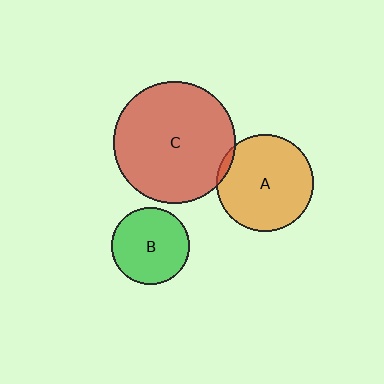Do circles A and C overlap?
Yes.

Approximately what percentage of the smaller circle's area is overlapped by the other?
Approximately 5%.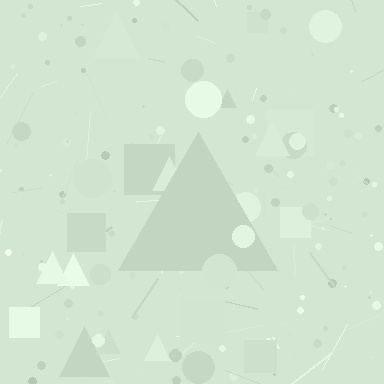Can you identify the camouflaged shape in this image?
The camouflaged shape is a triangle.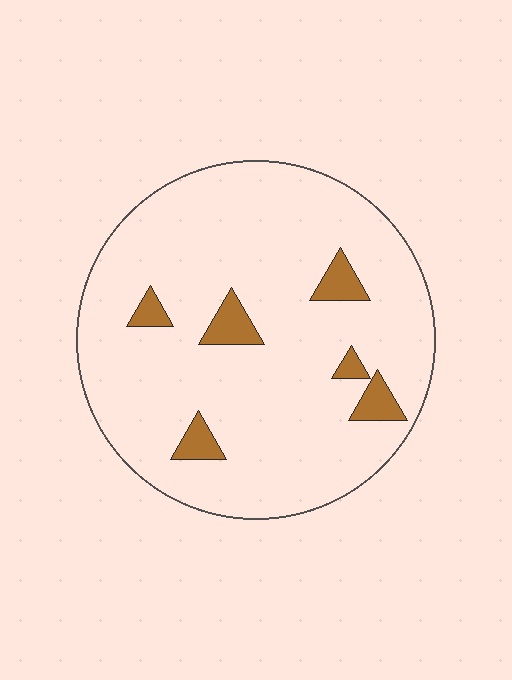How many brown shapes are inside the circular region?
6.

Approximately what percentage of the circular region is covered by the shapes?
Approximately 10%.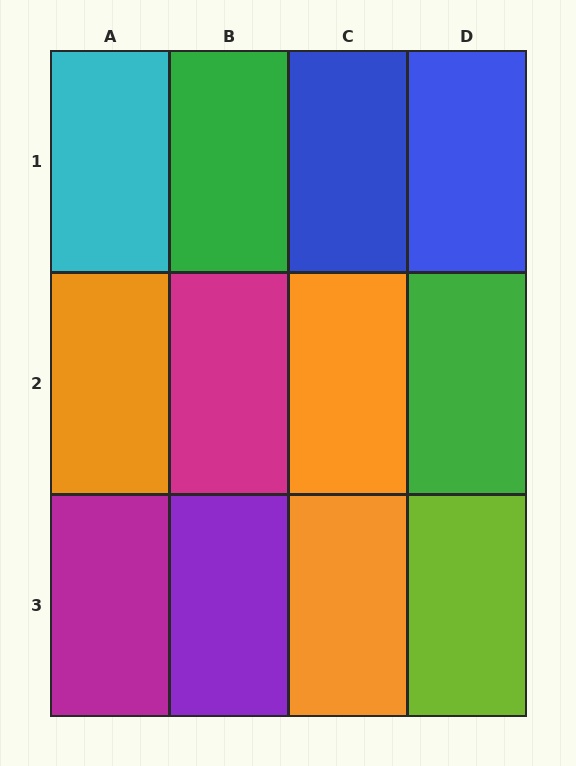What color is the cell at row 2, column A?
Orange.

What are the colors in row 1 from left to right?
Cyan, green, blue, blue.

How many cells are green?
2 cells are green.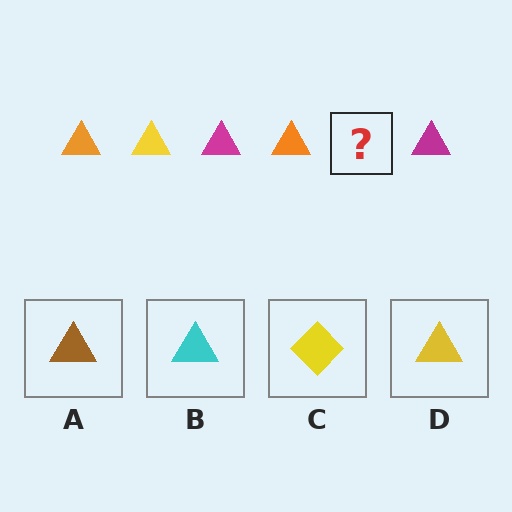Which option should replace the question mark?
Option D.